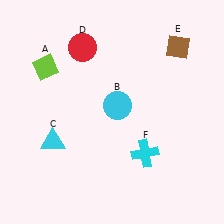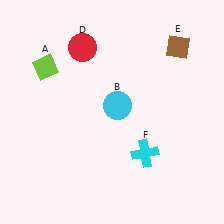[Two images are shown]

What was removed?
The cyan triangle (C) was removed in Image 2.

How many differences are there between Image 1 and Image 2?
There is 1 difference between the two images.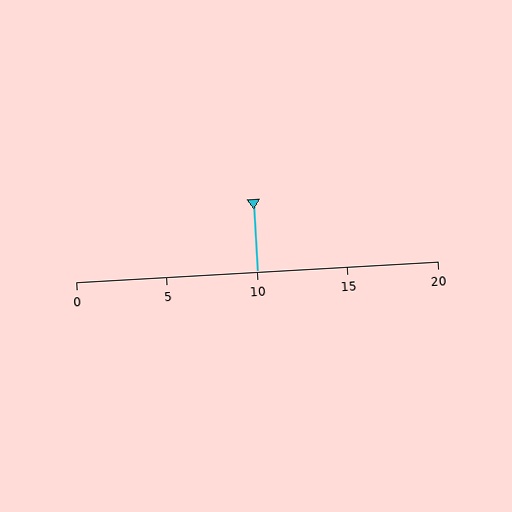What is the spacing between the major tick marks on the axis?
The major ticks are spaced 5 apart.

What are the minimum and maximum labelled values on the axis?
The axis runs from 0 to 20.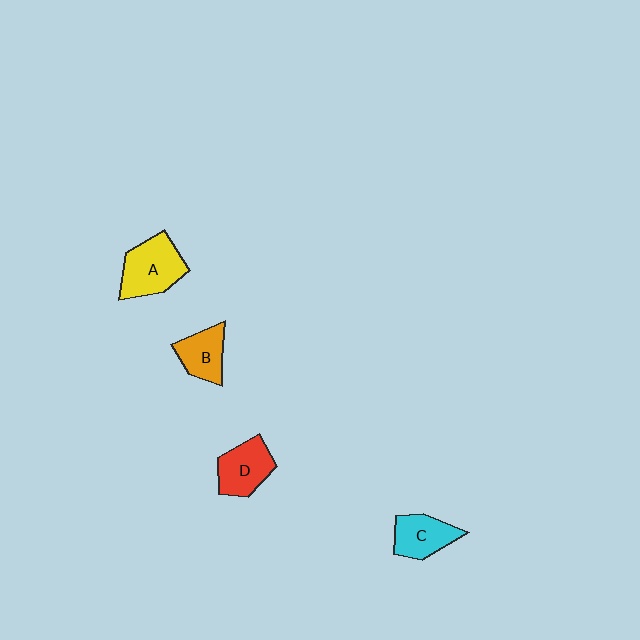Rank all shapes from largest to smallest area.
From largest to smallest: A (yellow), D (red), C (cyan), B (orange).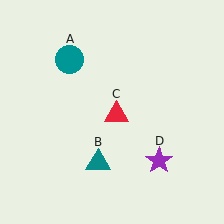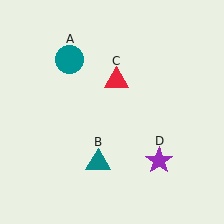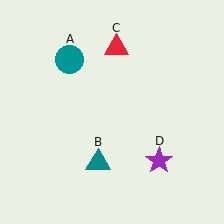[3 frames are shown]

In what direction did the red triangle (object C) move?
The red triangle (object C) moved up.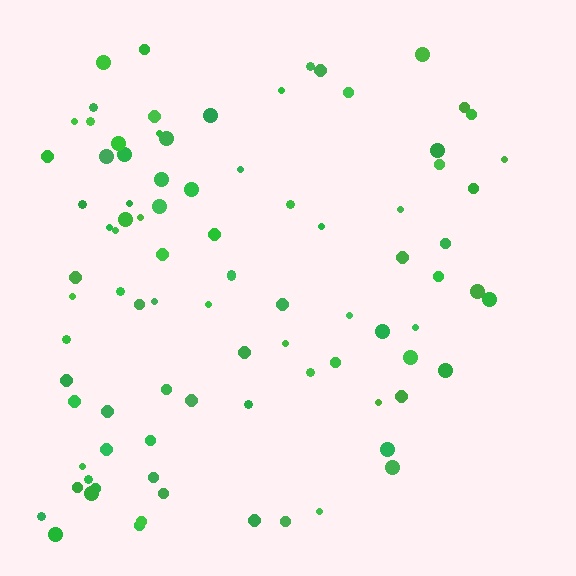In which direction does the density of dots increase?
From right to left, with the left side densest.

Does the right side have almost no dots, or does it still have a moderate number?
Still a moderate number, just noticeably fewer than the left.